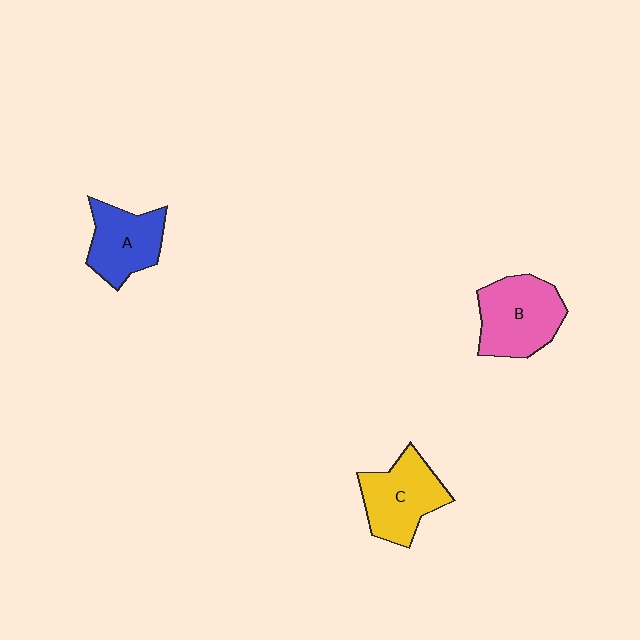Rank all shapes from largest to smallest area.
From largest to smallest: B (pink), C (yellow), A (blue).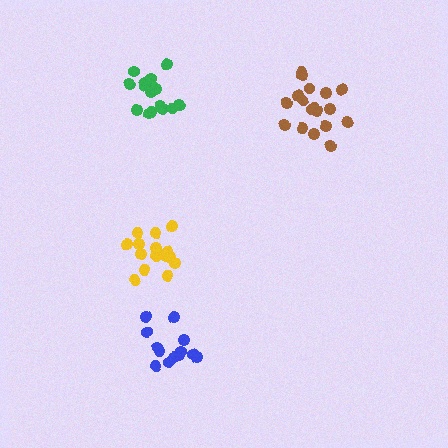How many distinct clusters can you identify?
There are 4 distinct clusters.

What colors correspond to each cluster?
The clusters are colored: brown, yellow, green, blue.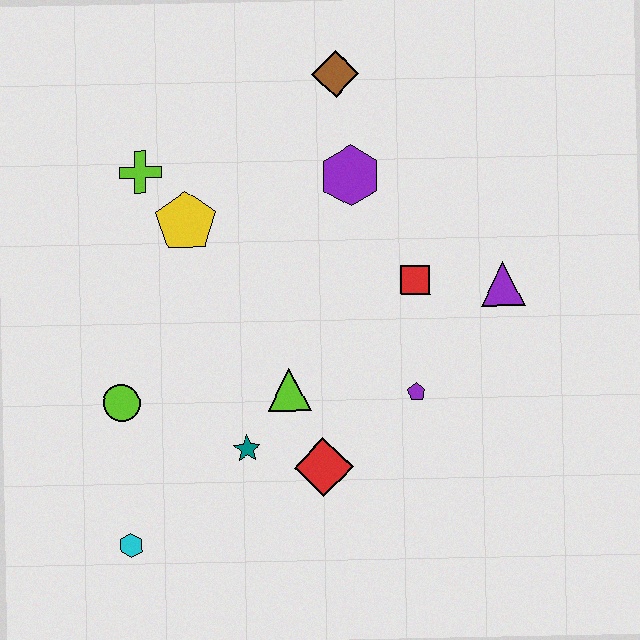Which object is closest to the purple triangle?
The red square is closest to the purple triangle.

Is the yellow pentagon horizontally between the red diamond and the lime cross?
Yes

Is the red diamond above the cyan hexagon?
Yes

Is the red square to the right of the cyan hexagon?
Yes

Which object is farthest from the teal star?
The brown diamond is farthest from the teal star.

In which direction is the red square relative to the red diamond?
The red square is above the red diamond.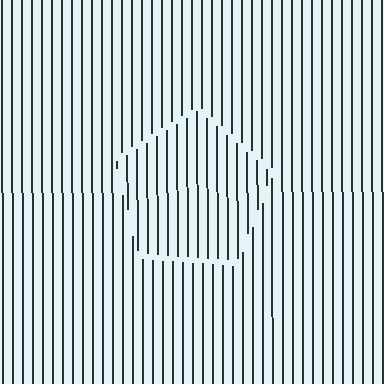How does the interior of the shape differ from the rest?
The interior of the shape contains the same grating, shifted by half a period — the contour is defined by the phase discontinuity where line-ends from the inner and outer gratings abut.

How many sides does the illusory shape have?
5 sides — the line-ends trace a pentagon.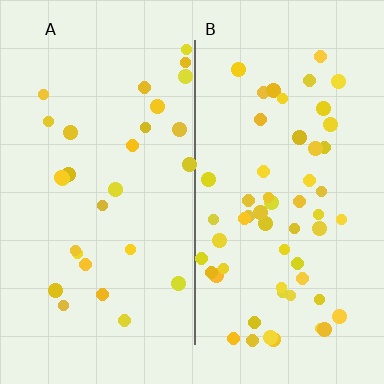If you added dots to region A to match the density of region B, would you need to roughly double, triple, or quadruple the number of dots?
Approximately double.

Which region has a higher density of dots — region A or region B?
B (the right).